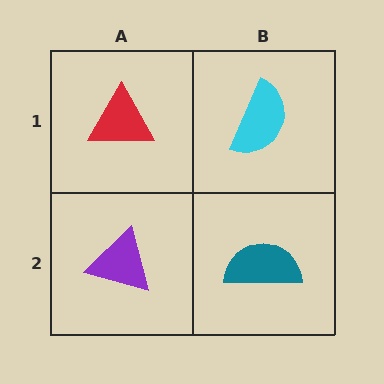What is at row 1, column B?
A cyan semicircle.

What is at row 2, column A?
A purple triangle.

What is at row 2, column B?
A teal semicircle.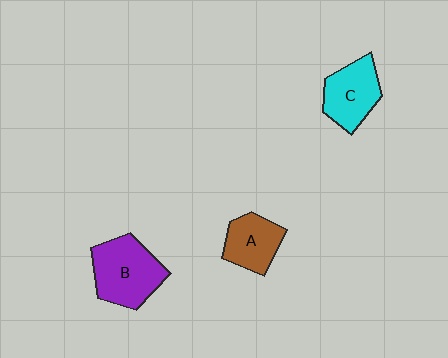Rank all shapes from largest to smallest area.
From largest to smallest: B (purple), C (cyan), A (brown).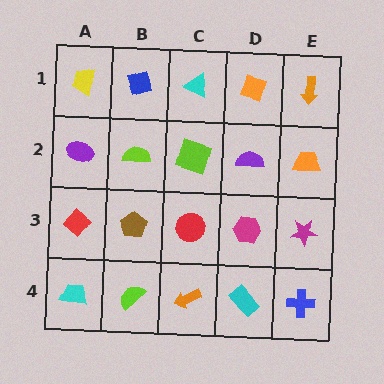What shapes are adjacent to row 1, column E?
An orange trapezoid (row 2, column E), an orange diamond (row 1, column D).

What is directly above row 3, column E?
An orange trapezoid.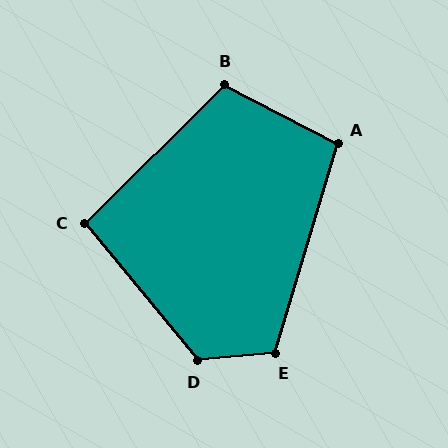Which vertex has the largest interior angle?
D, at approximately 124 degrees.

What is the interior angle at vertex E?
Approximately 112 degrees (obtuse).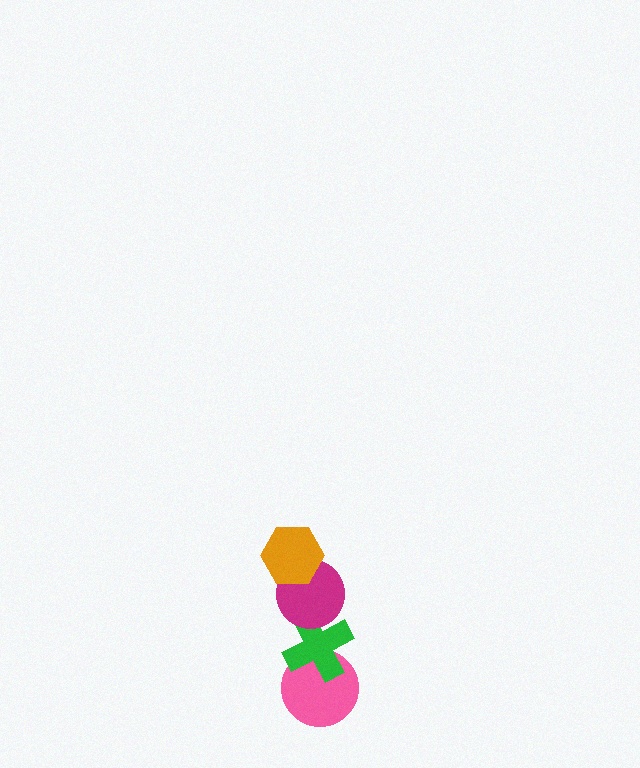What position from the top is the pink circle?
The pink circle is 4th from the top.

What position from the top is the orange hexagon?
The orange hexagon is 1st from the top.